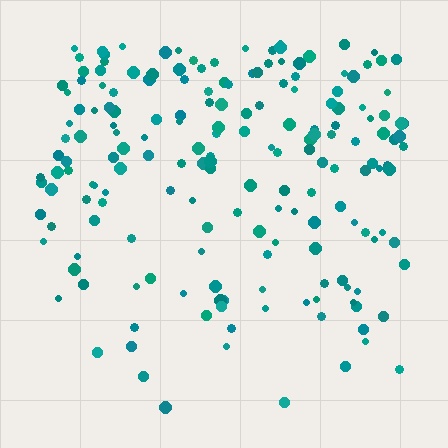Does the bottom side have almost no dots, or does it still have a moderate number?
Still a moderate number, just noticeably fewer than the top.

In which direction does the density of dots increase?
From bottom to top, with the top side densest.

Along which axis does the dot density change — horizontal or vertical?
Vertical.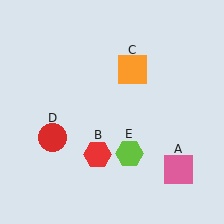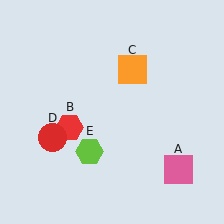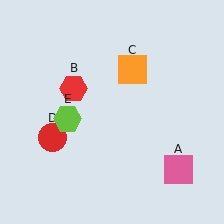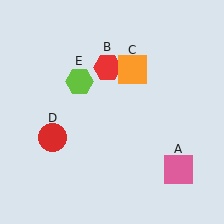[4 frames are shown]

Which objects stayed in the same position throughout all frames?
Pink square (object A) and orange square (object C) and red circle (object D) remained stationary.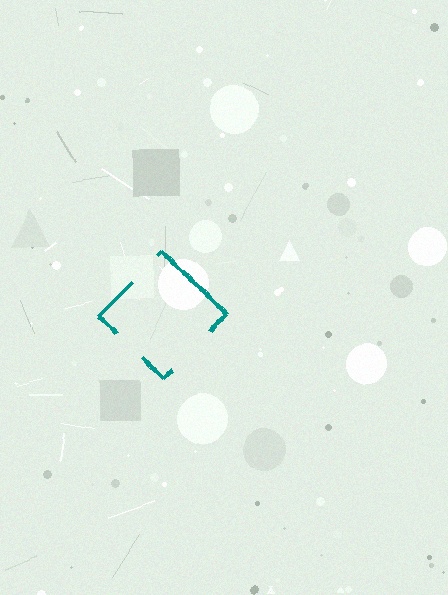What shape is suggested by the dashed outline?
The dashed outline suggests a diamond.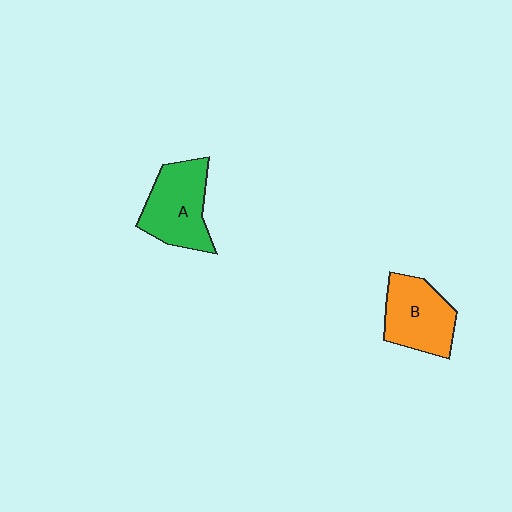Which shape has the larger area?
Shape A (green).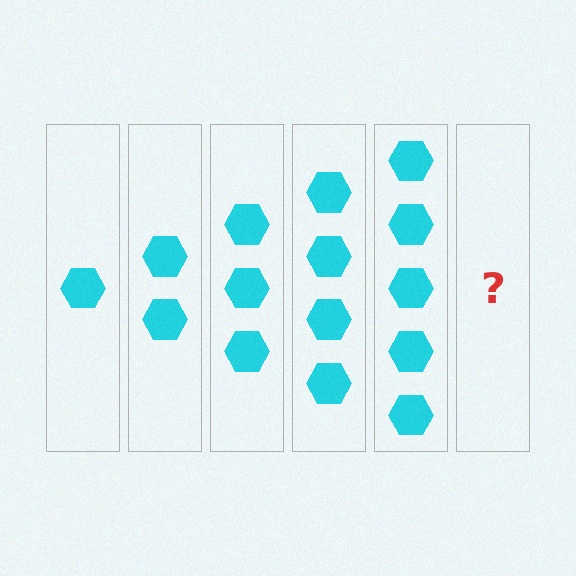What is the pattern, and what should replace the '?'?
The pattern is that each step adds one more hexagon. The '?' should be 6 hexagons.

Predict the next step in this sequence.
The next step is 6 hexagons.